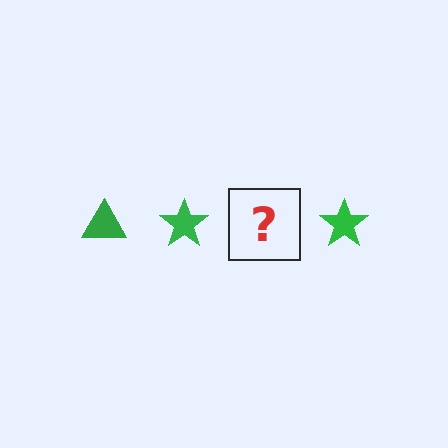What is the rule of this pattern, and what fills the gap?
The rule is that the pattern cycles through triangle, star shapes in green. The gap should be filled with a green triangle.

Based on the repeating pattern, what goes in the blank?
The blank should be a green triangle.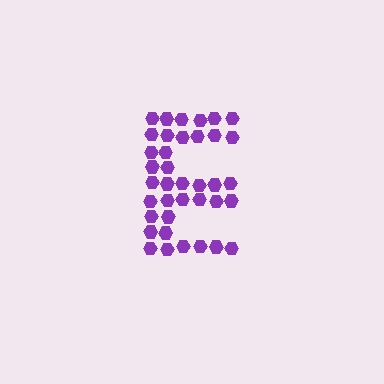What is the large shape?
The large shape is the letter E.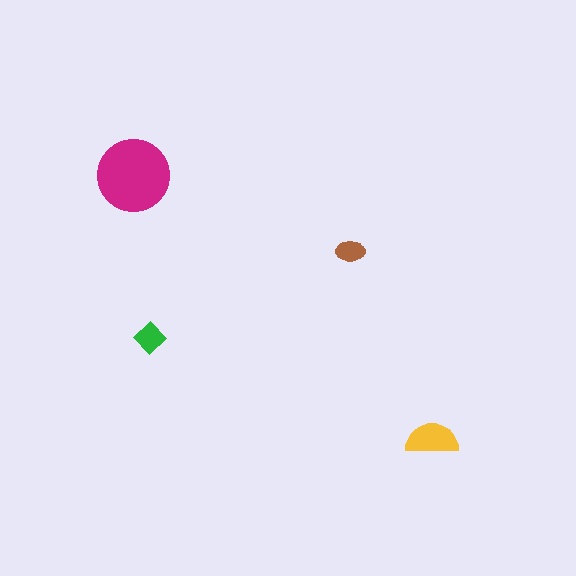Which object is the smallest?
The brown ellipse.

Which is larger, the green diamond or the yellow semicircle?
The yellow semicircle.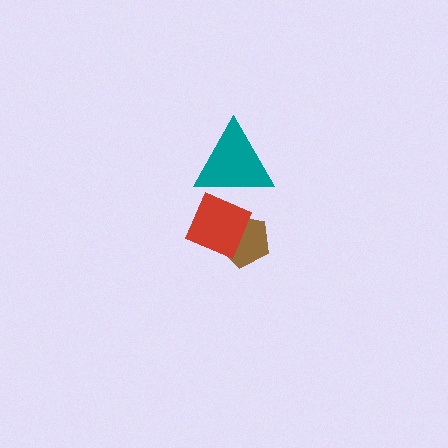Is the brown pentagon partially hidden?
Yes, it is partially covered by another shape.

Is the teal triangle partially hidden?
No, no other shape covers it.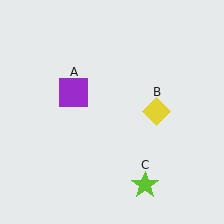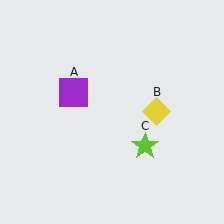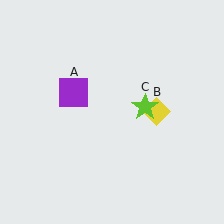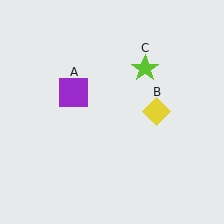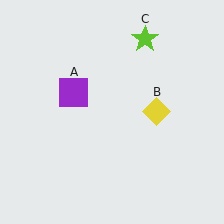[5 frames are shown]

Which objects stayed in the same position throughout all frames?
Purple square (object A) and yellow diamond (object B) remained stationary.